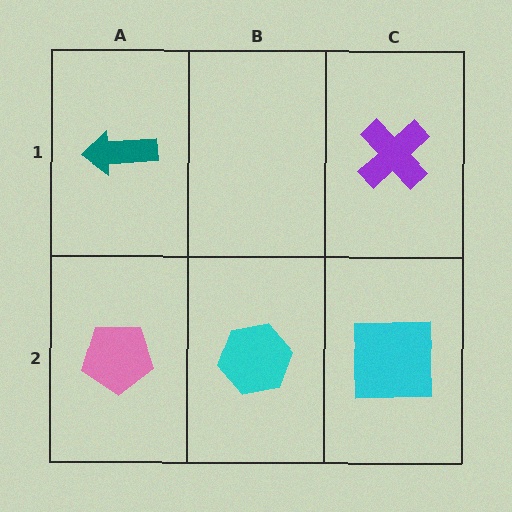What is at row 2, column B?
A cyan hexagon.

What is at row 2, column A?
A pink pentagon.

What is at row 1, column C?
A purple cross.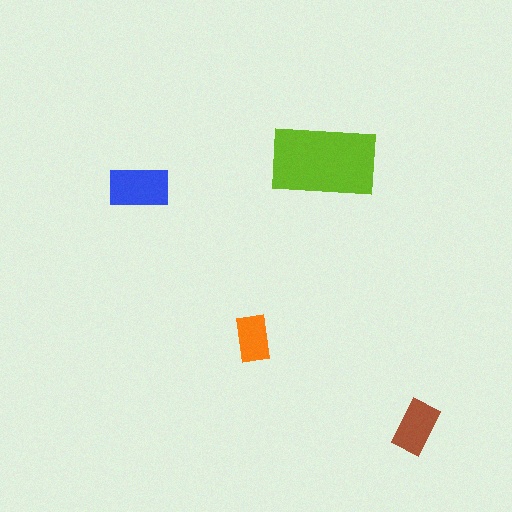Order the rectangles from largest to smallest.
the lime one, the blue one, the brown one, the orange one.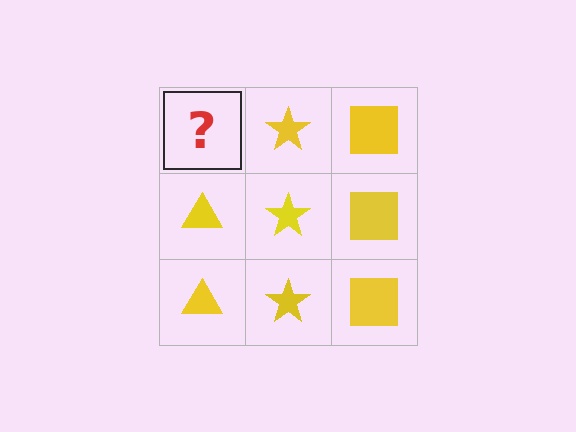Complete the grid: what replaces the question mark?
The question mark should be replaced with a yellow triangle.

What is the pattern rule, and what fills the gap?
The rule is that each column has a consistent shape. The gap should be filled with a yellow triangle.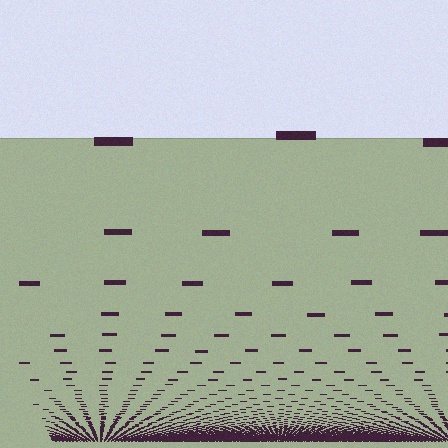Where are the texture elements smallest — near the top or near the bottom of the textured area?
Near the bottom.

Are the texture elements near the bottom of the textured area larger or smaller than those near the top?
Smaller. The gradient is inverted — elements near the bottom are smaller and denser.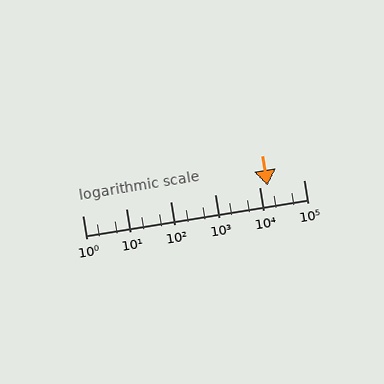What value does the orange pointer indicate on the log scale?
The pointer indicates approximately 15000.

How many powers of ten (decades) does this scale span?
The scale spans 5 decades, from 1 to 100000.